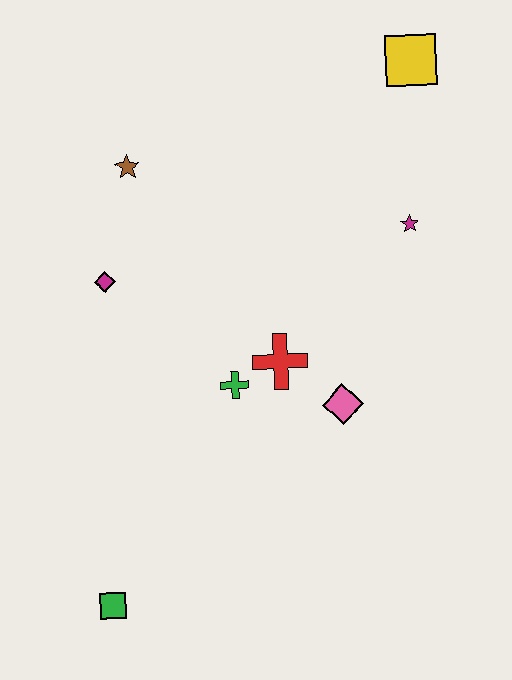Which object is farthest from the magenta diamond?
The yellow square is farthest from the magenta diamond.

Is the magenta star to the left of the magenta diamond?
No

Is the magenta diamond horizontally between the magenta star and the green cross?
No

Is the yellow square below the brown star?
No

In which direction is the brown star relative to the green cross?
The brown star is above the green cross.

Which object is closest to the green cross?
The red cross is closest to the green cross.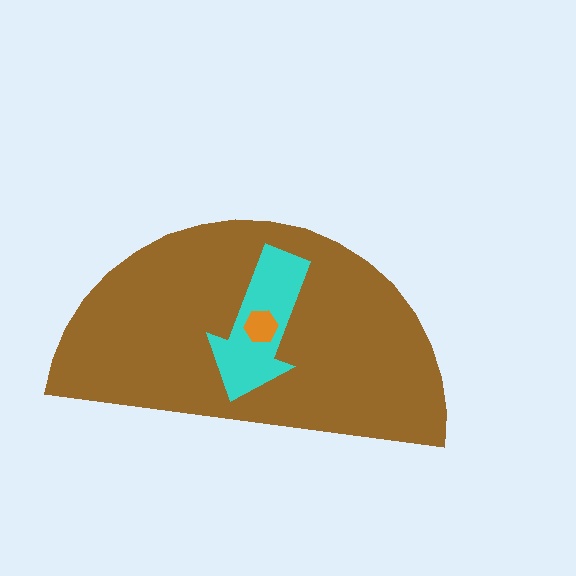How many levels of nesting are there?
3.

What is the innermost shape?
The orange hexagon.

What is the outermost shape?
The brown semicircle.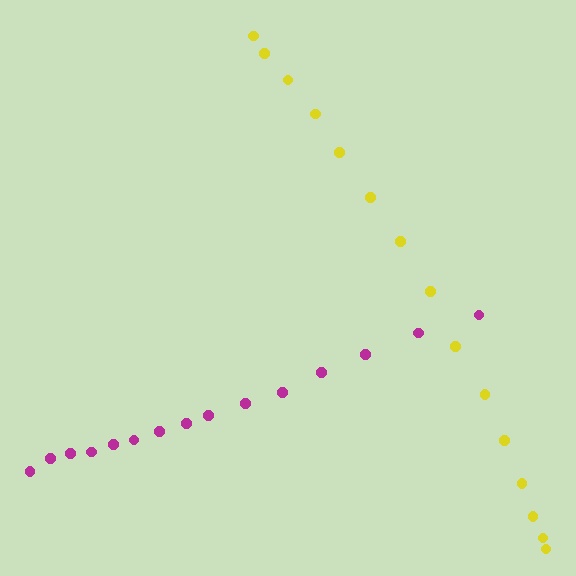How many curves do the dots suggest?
There are 2 distinct paths.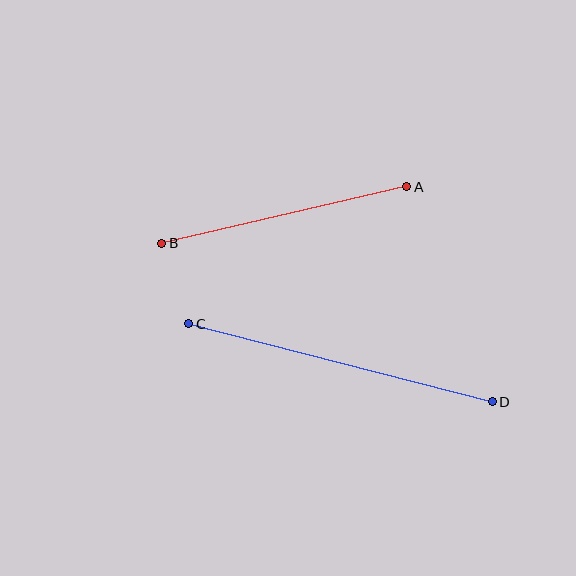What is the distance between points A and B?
The distance is approximately 252 pixels.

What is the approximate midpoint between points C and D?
The midpoint is at approximately (340, 363) pixels.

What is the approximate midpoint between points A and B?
The midpoint is at approximately (284, 215) pixels.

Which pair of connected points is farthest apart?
Points C and D are farthest apart.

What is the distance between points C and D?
The distance is approximately 313 pixels.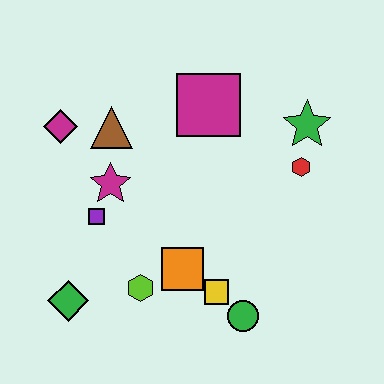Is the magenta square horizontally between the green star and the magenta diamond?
Yes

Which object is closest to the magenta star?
The purple square is closest to the magenta star.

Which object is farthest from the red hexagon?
The green diamond is farthest from the red hexagon.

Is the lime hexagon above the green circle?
Yes